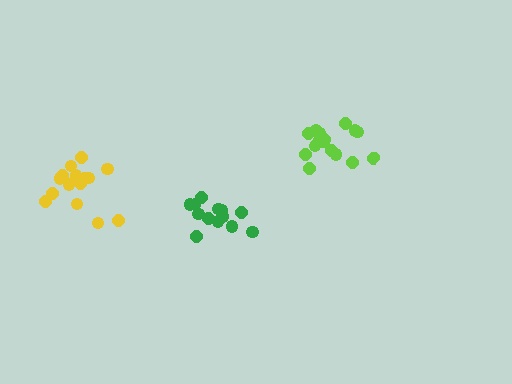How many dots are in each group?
Group 1: 16 dots, Group 2: 13 dots, Group 3: 17 dots (46 total).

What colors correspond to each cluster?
The clusters are colored: yellow, green, lime.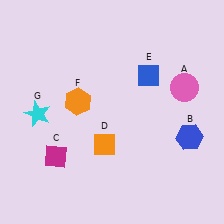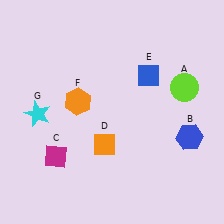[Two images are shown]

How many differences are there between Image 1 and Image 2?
There is 1 difference between the two images.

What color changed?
The circle (A) changed from pink in Image 1 to lime in Image 2.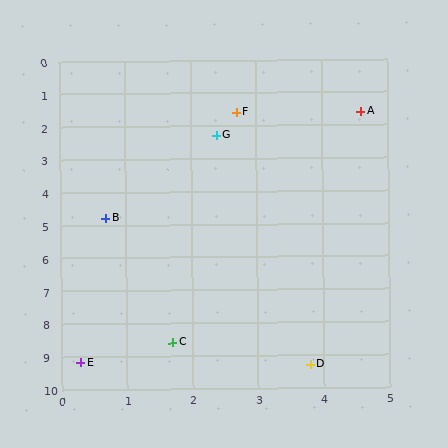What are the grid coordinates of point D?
Point D is at approximately (3.8, 9.3).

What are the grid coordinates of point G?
Point G is at approximately (2.4, 2.3).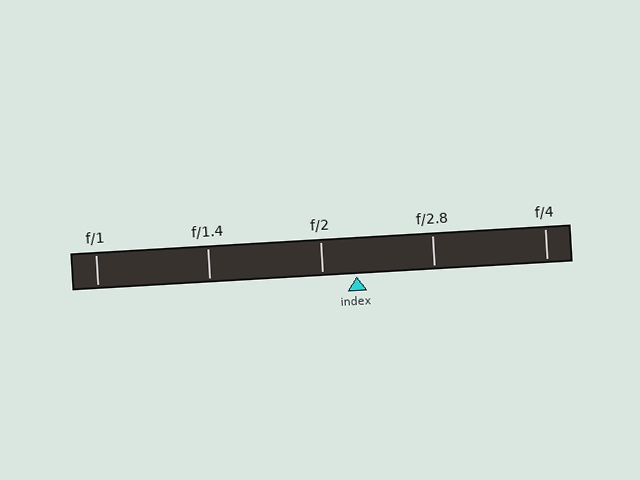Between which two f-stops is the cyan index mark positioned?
The index mark is between f/2 and f/2.8.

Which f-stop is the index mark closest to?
The index mark is closest to f/2.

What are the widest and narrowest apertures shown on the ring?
The widest aperture shown is f/1 and the narrowest is f/4.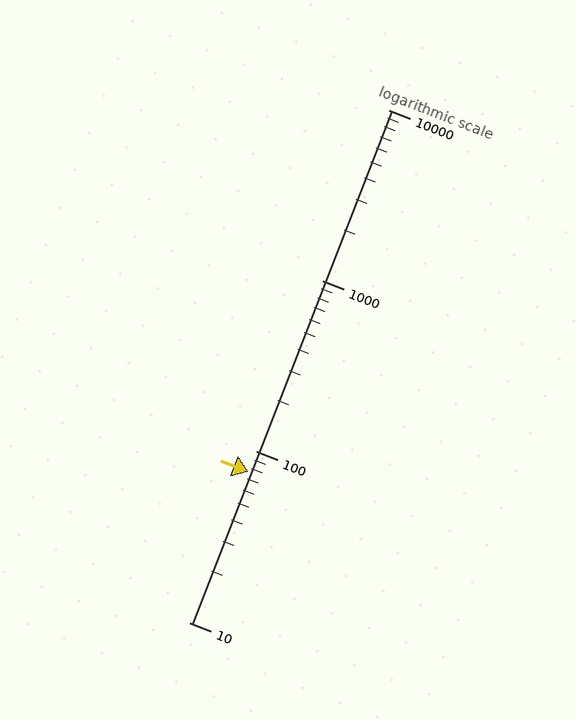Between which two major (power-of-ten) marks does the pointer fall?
The pointer is between 10 and 100.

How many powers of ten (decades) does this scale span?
The scale spans 3 decades, from 10 to 10000.